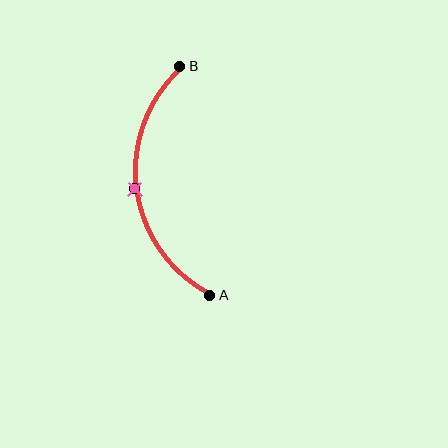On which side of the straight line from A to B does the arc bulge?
The arc bulges to the left of the straight line connecting A and B.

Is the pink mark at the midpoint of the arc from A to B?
Yes. The pink mark lies on the arc at equal arc-length from both A and B — it is the arc midpoint.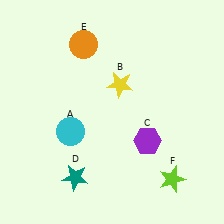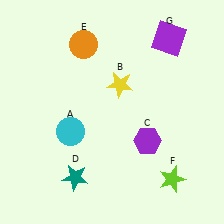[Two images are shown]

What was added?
A purple square (G) was added in Image 2.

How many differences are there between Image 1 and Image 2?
There is 1 difference between the two images.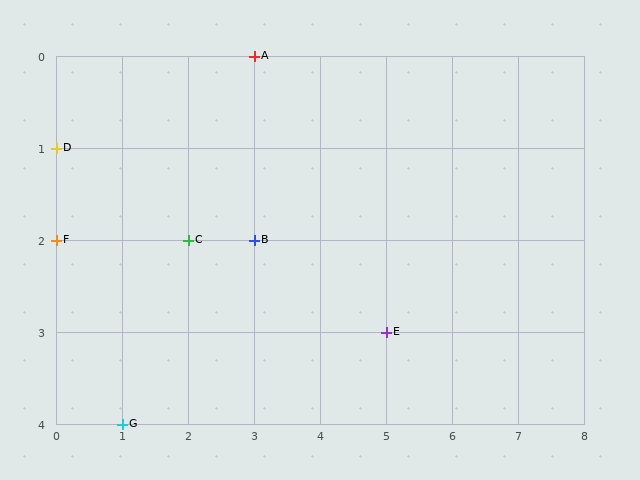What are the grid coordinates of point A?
Point A is at grid coordinates (3, 0).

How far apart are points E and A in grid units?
Points E and A are 2 columns and 3 rows apart (about 3.6 grid units diagonally).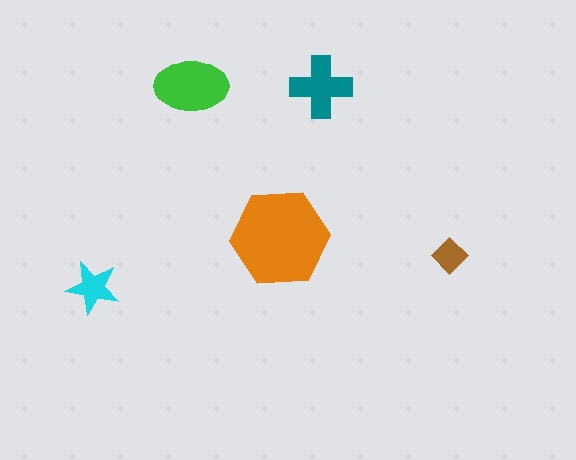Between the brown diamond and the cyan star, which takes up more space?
The cyan star.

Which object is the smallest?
The brown diamond.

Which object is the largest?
The orange hexagon.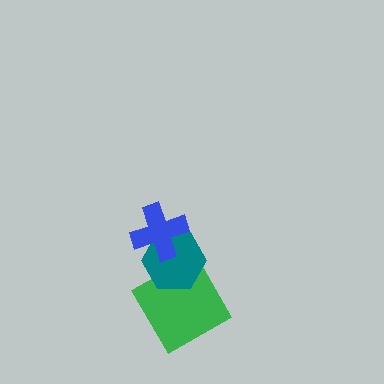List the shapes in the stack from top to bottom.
From top to bottom: the blue cross, the teal hexagon, the green square.